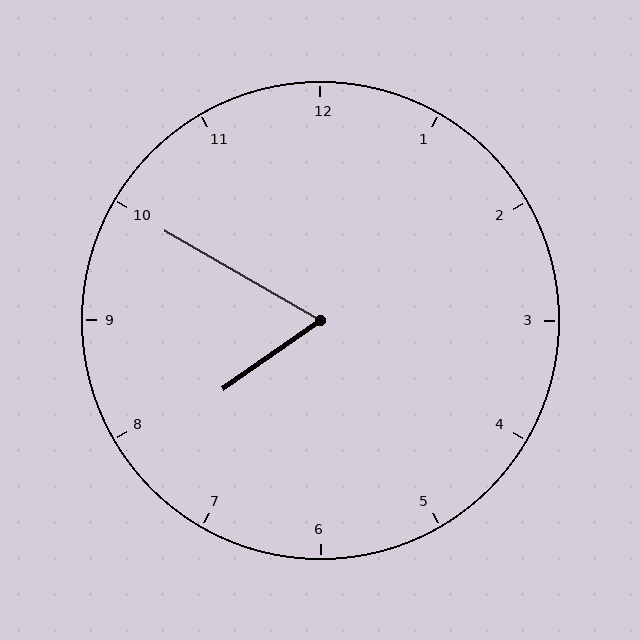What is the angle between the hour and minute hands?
Approximately 65 degrees.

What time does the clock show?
7:50.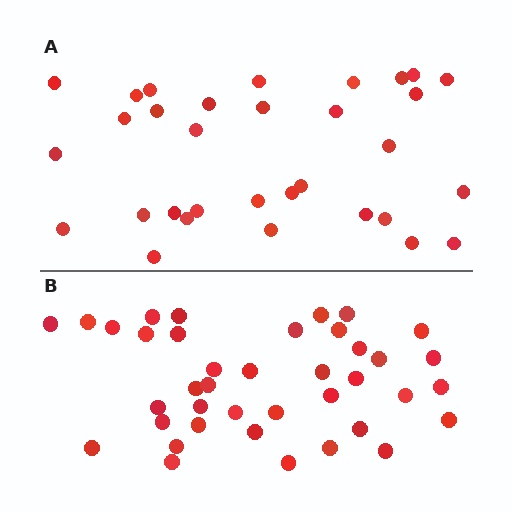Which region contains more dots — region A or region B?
Region B (the bottom region) has more dots.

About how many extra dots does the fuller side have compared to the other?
Region B has roughly 8 or so more dots than region A.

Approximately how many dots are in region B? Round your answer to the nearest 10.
About 40 dots. (The exact count is 39, which rounds to 40.)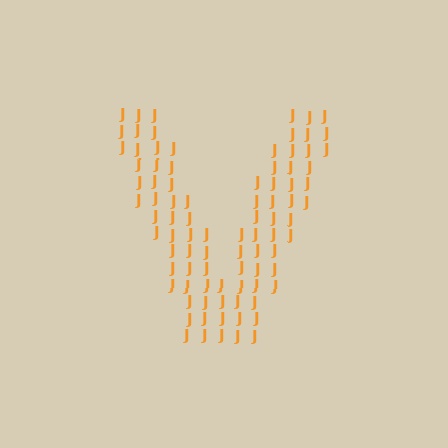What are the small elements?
The small elements are letter J's.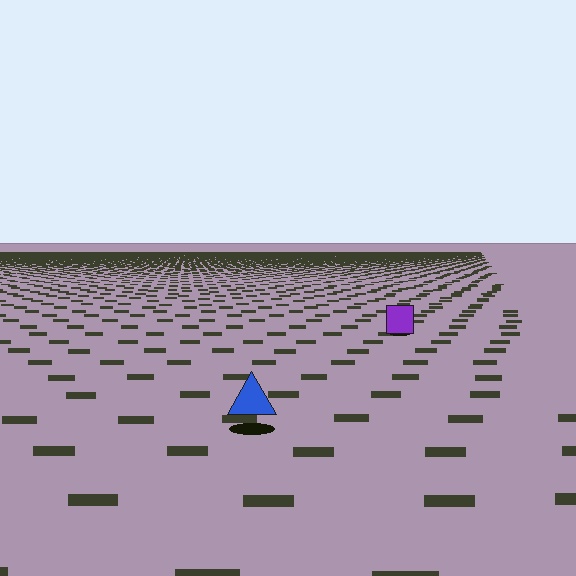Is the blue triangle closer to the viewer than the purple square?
Yes. The blue triangle is closer — you can tell from the texture gradient: the ground texture is coarser near it.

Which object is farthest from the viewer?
The purple square is farthest from the viewer. It appears smaller and the ground texture around it is denser.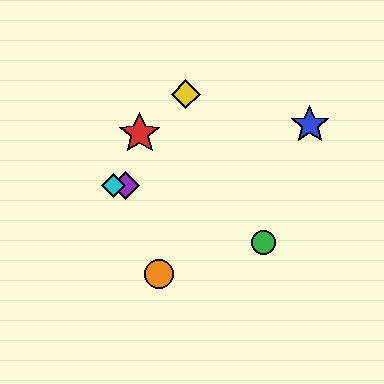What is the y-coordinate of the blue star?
The blue star is at y≈125.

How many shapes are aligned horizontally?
2 shapes (the purple diamond, the cyan diamond) are aligned horizontally.